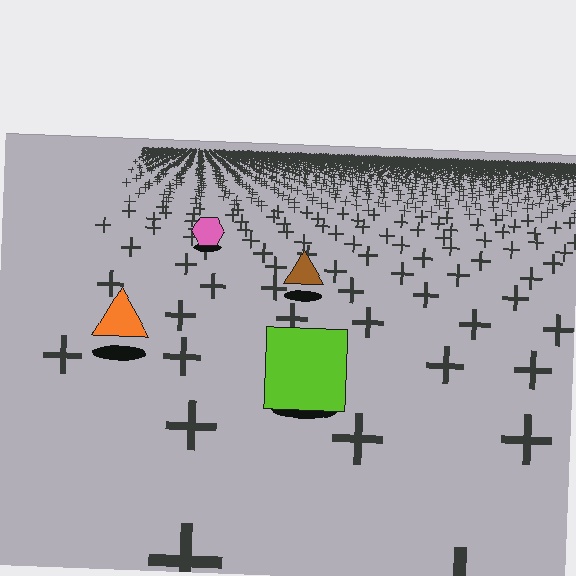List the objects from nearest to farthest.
From nearest to farthest: the lime square, the orange triangle, the brown triangle, the pink hexagon.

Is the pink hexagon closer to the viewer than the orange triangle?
No. The orange triangle is closer — you can tell from the texture gradient: the ground texture is coarser near it.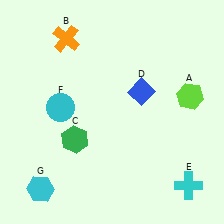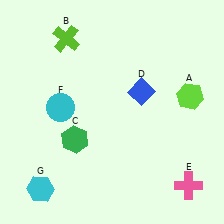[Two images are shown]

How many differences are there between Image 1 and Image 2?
There are 2 differences between the two images.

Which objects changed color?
B changed from orange to lime. E changed from cyan to pink.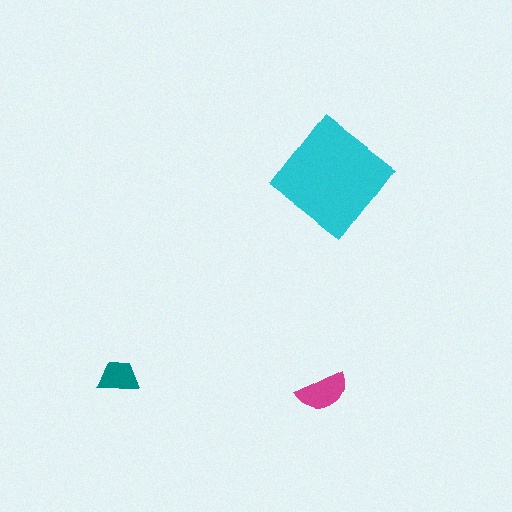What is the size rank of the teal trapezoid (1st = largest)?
3rd.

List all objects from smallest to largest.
The teal trapezoid, the magenta semicircle, the cyan diamond.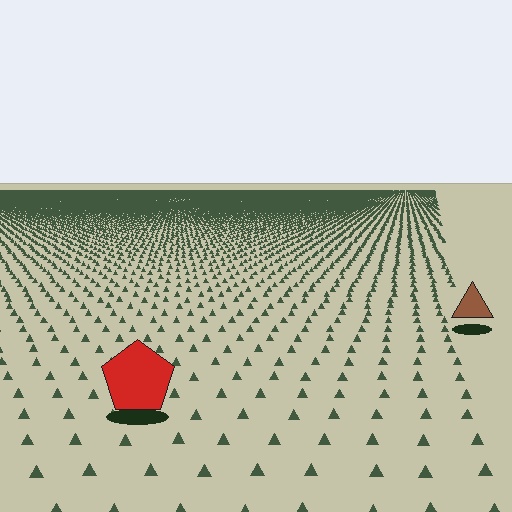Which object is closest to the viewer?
The red pentagon is closest. The texture marks near it are larger and more spread out.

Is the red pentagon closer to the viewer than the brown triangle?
Yes. The red pentagon is closer — you can tell from the texture gradient: the ground texture is coarser near it.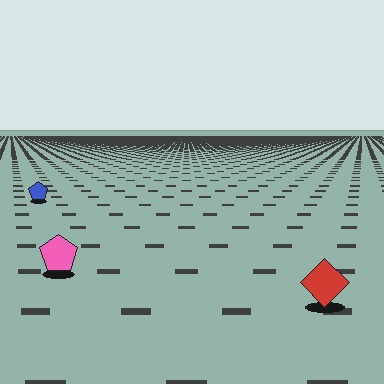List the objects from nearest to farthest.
From nearest to farthest: the red diamond, the pink pentagon, the blue pentagon.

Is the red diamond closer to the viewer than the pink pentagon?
Yes. The red diamond is closer — you can tell from the texture gradient: the ground texture is coarser near it.